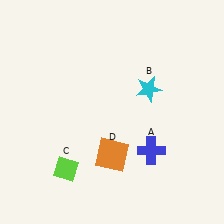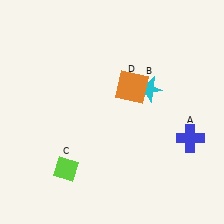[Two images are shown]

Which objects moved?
The objects that moved are: the blue cross (A), the orange square (D).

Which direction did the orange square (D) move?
The orange square (D) moved up.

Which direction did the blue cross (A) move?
The blue cross (A) moved right.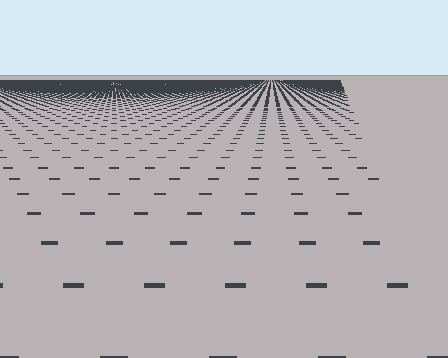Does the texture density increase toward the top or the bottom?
Density increases toward the top.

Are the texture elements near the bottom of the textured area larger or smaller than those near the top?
Larger. Near the bottom, elements are closer to the viewer and appear at a bigger on-screen size.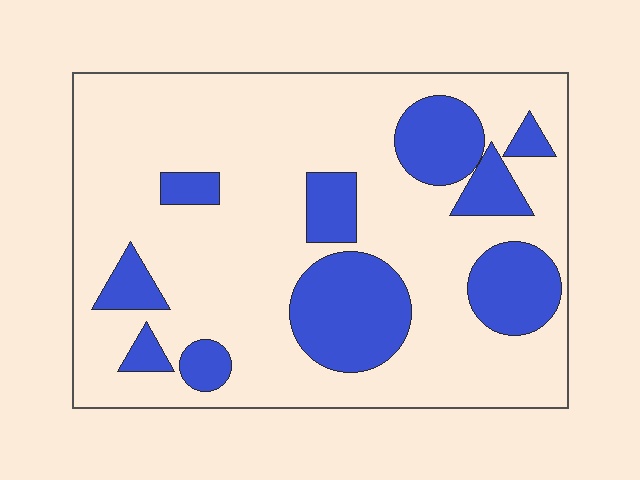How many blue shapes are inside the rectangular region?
10.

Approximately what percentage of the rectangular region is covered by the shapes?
Approximately 25%.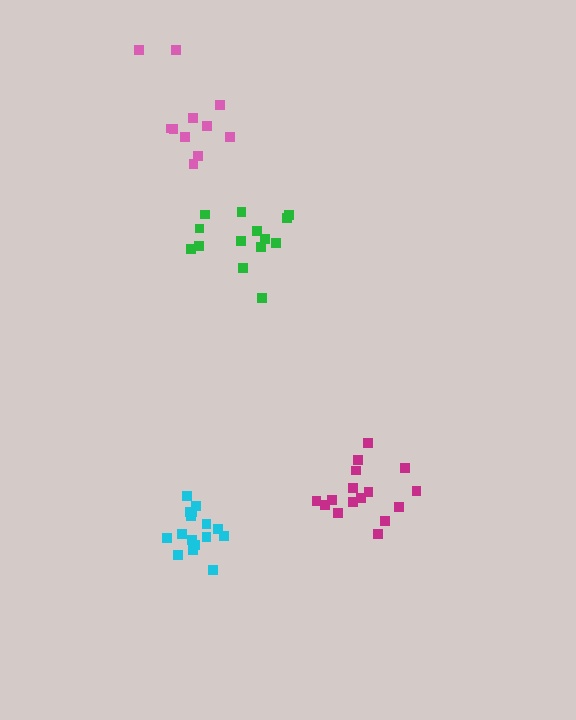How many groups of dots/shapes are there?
There are 4 groups.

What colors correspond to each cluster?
The clusters are colored: green, cyan, magenta, pink.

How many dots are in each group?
Group 1: 14 dots, Group 2: 16 dots, Group 3: 16 dots, Group 4: 11 dots (57 total).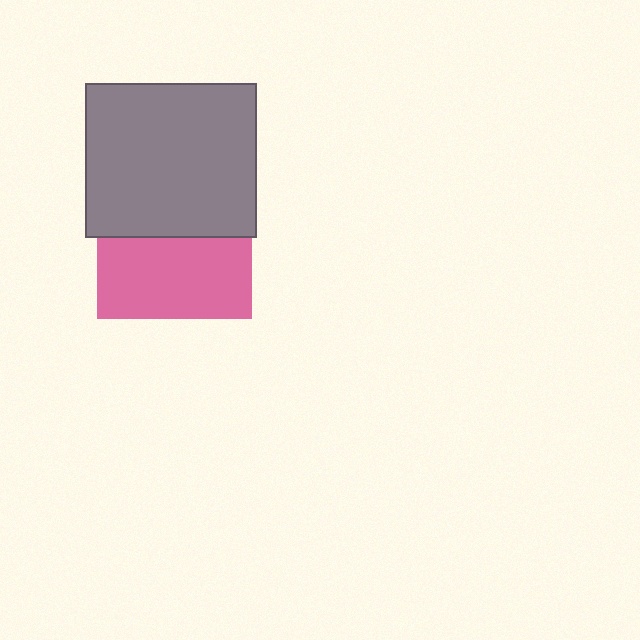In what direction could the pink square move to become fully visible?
The pink square could move down. That would shift it out from behind the gray rectangle entirely.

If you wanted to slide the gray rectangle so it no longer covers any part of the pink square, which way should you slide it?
Slide it up — that is the most direct way to separate the two shapes.